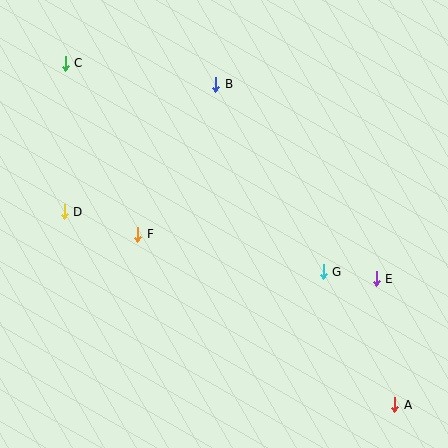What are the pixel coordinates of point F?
Point F is at (138, 234).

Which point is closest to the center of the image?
Point F at (138, 234) is closest to the center.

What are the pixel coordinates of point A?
Point A is at (395, 405).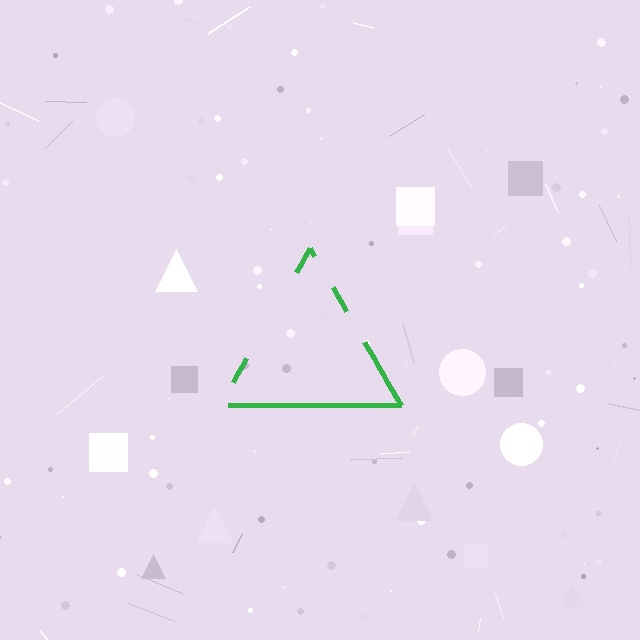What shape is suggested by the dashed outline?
The dashed outline suggests a triangle.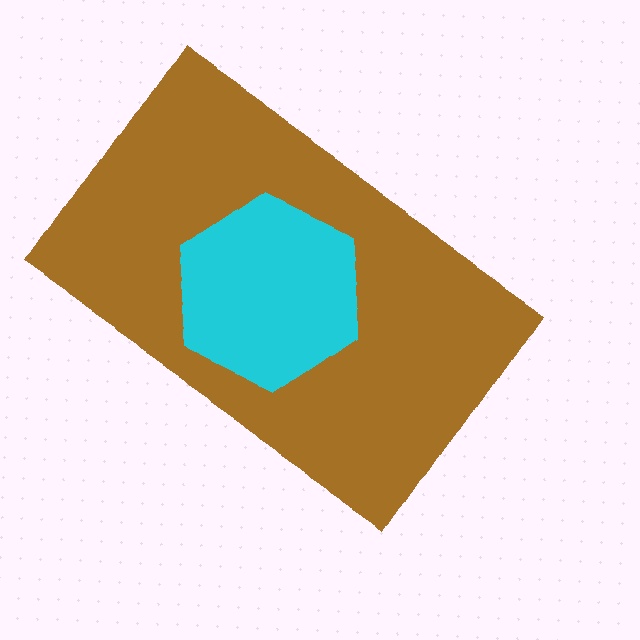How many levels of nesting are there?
2.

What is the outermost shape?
The brown rectangle.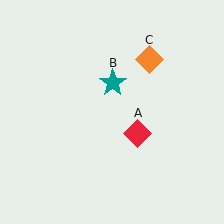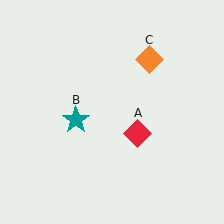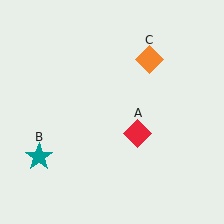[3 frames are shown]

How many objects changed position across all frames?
1 object changed position: teal star (object B).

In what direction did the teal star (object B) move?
The teal star (object B) moved down and to the left.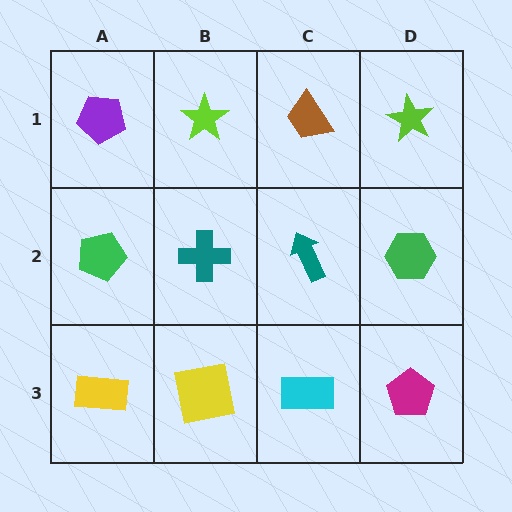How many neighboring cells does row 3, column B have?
3.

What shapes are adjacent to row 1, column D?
A green hexagon (row 2, column D), a brown trapezoid (row 1, column C).